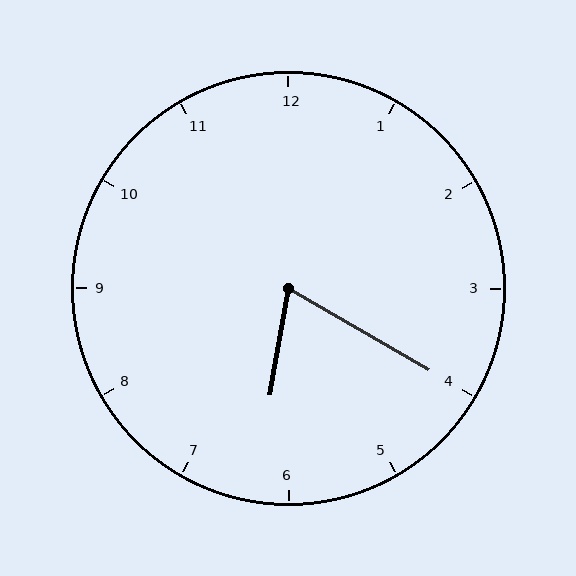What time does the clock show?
6:20.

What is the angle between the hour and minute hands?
Approximately 70 degrees.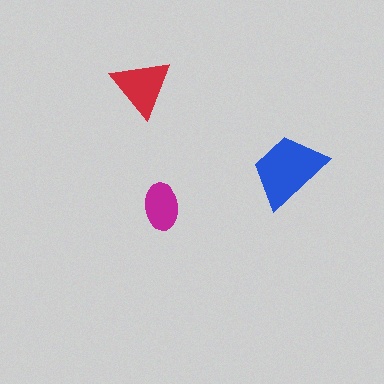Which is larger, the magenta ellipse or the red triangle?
The red triangle.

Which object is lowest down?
The magenta ellipse is bottommost.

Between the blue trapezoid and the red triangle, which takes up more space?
The blue trapezoid.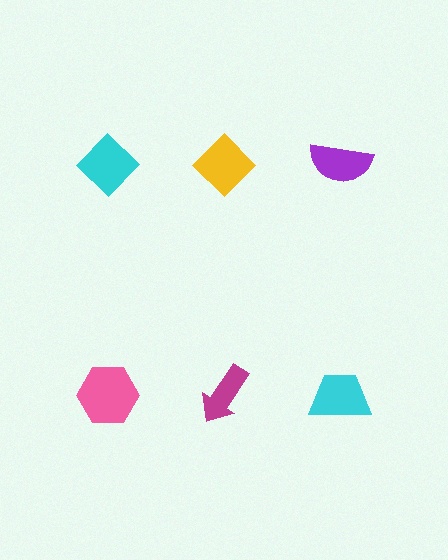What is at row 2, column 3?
A cyan trapezoid.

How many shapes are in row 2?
3 shapes.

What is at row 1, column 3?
A purple semicircle.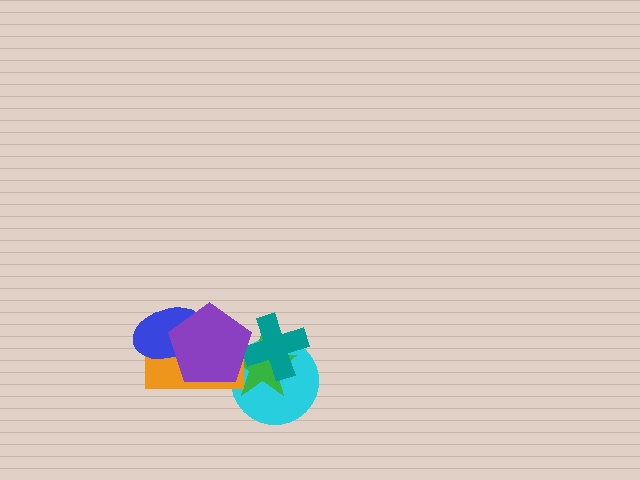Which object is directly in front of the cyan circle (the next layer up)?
The green star is directly in front of the cyan circle.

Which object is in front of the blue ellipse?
The purple pentagon is in front of the blue ellipse.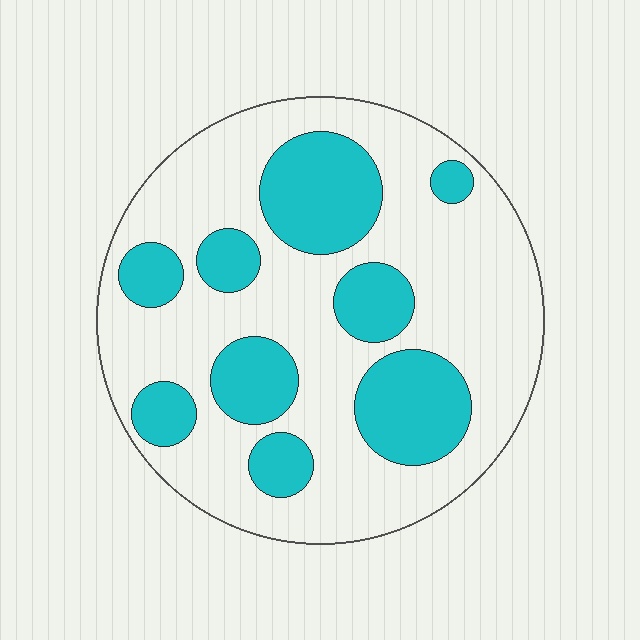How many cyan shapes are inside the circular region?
9.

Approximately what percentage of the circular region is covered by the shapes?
Approximately 30%.